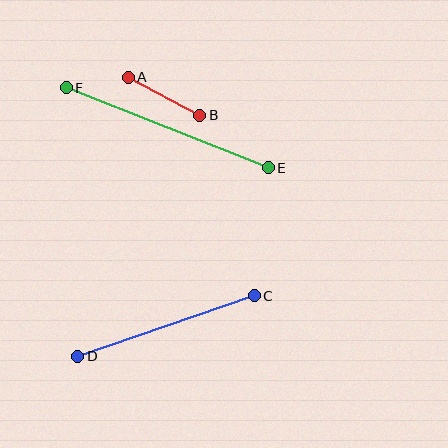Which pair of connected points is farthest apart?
Points E and F are farthest apart.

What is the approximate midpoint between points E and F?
The midpoint is at approximately (167, 128) pixels.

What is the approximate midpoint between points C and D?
The midpoint is at approximately (166, 326) pixels.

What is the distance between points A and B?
The distance is approximately 81 pixels.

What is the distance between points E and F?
The distance is approximately 217 pixels.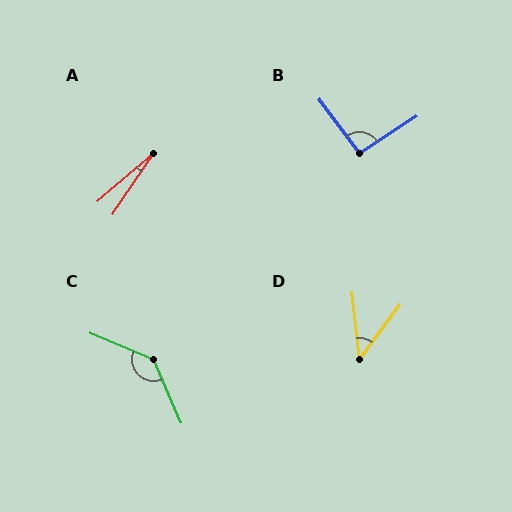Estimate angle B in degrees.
Approximately 93 degrees.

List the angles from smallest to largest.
A (15°), D (43°), B (93°), C (136°).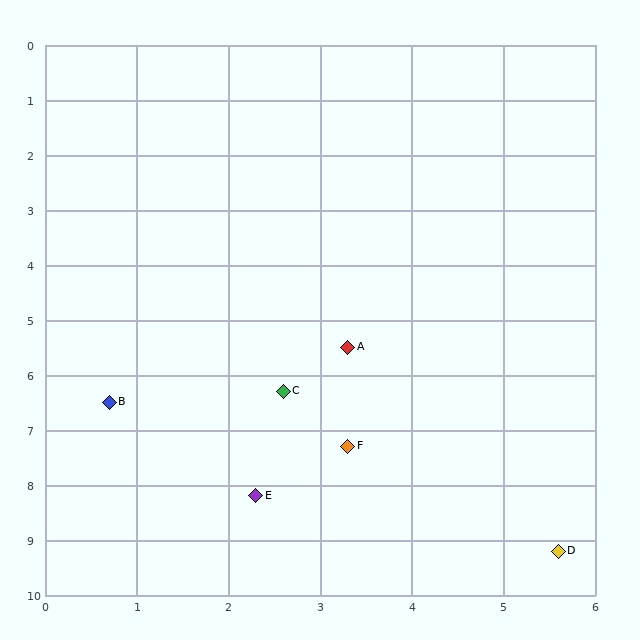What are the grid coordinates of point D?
Point D is at approximately (5.6, 9.2).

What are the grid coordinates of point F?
Point F is at approximately (3.3, 7.3).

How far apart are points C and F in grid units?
Points C and F are about 1.2 grid units apart.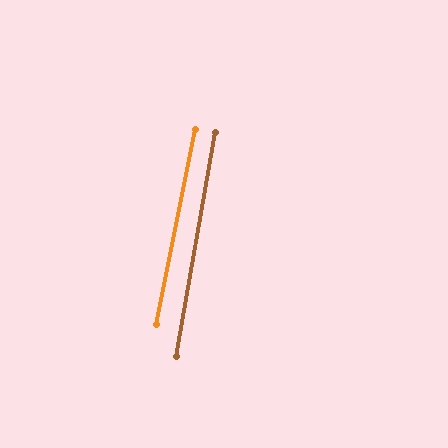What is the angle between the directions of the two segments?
Approximately 1 degree.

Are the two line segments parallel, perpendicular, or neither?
Parallel — their directions differ by only 1.4°.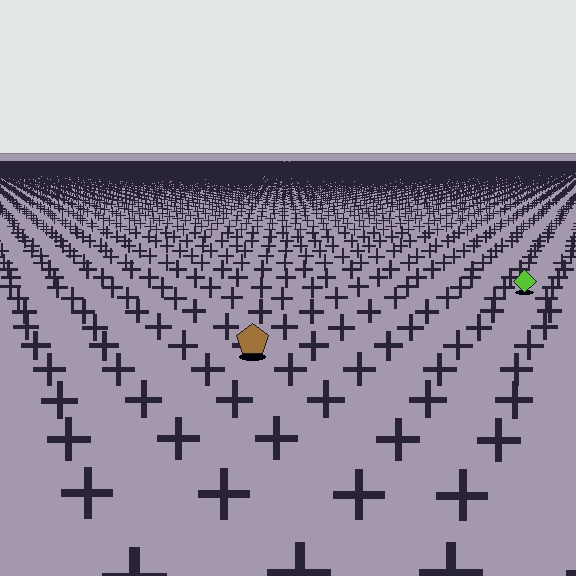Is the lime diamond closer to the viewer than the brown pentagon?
No. The brown pentagon is closer — you can tell from the texture gradient: the ground texture is coarser near it.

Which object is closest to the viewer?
The brown pentagon is closest. The texture marks near it are larger and more spread out.